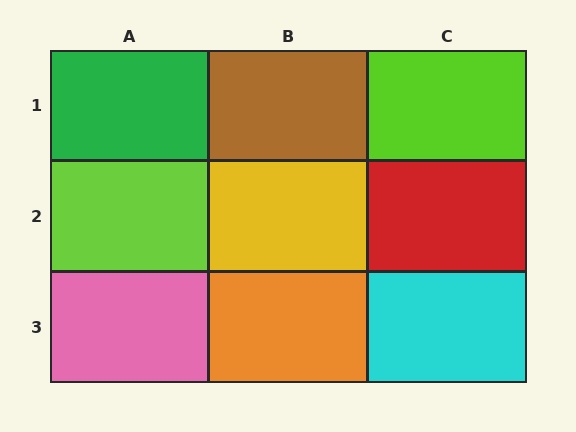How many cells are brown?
1 cell is brown.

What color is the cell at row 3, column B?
Orange.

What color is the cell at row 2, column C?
Red.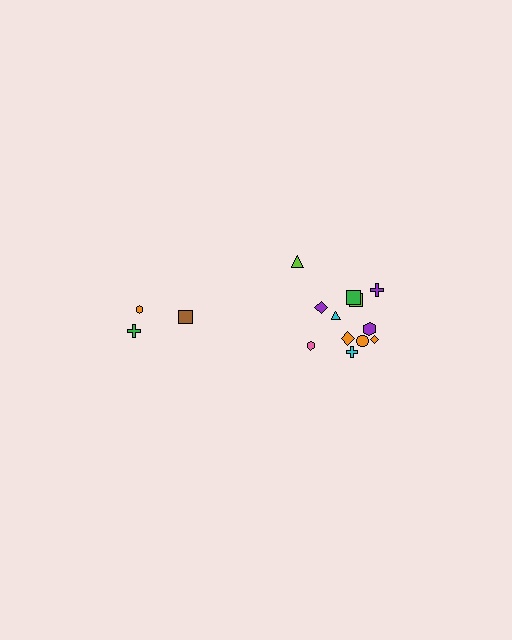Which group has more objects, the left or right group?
The right group.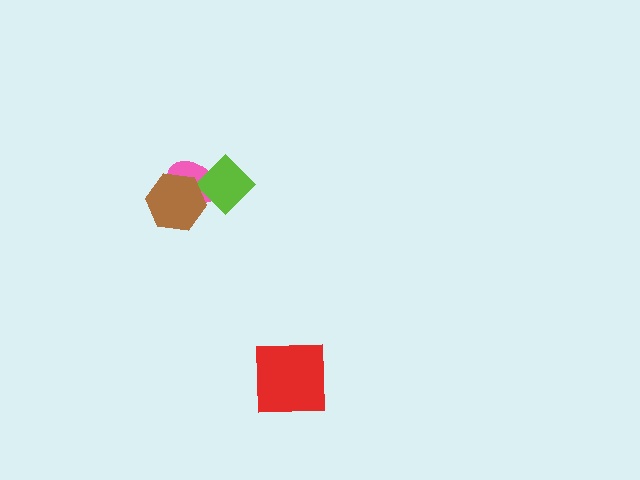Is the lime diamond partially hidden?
Yes, it is partially covered by another shape.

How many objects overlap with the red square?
0 objects overlap with the red square.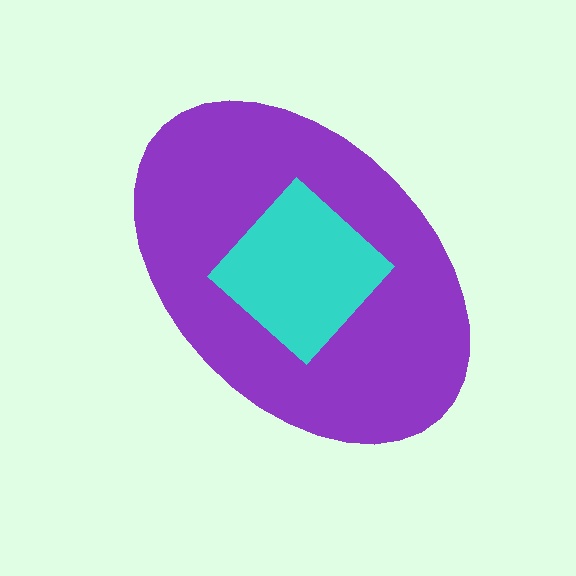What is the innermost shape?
The cyan diamond.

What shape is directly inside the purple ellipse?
The cyan diamond.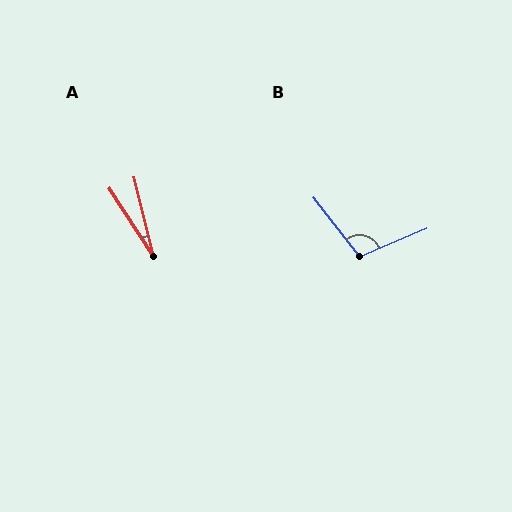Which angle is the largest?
B, at approximately 105 degrees.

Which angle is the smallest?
A, at approximately 19 degrees.